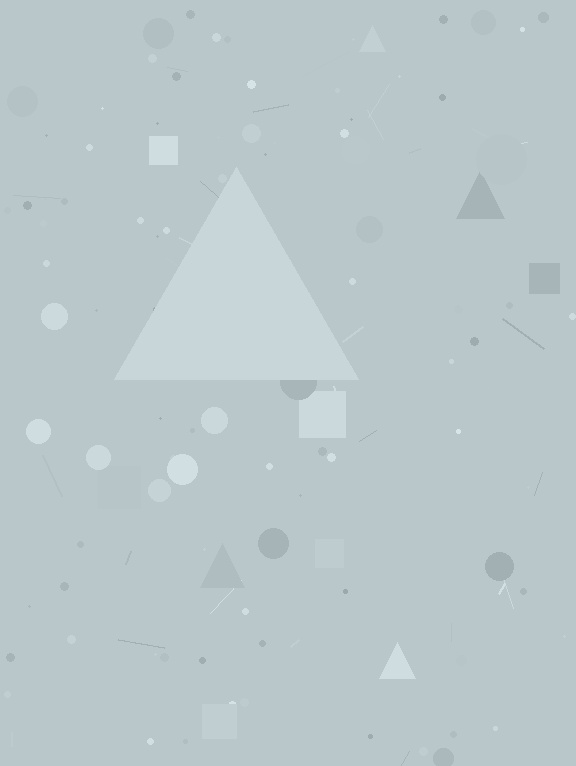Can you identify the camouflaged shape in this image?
The camouflaged shape is a triangle.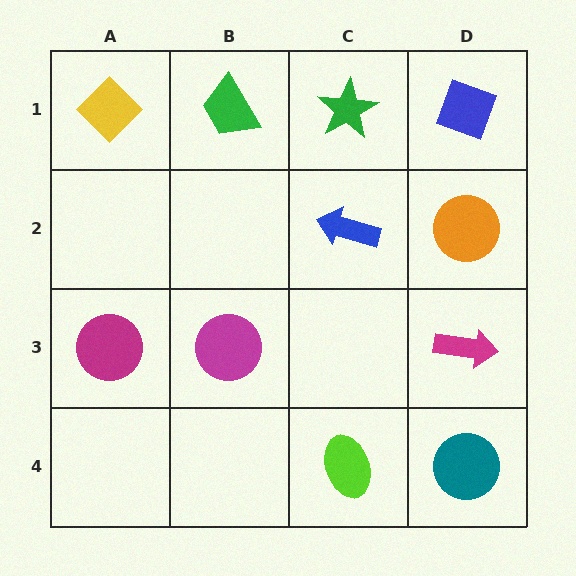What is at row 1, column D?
A blue diamond.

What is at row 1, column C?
A green star.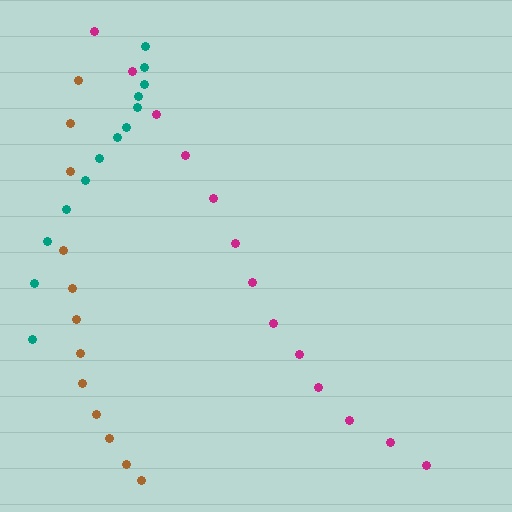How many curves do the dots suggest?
There are 3 distinct paths.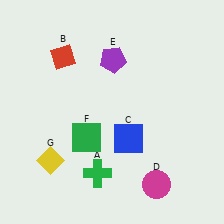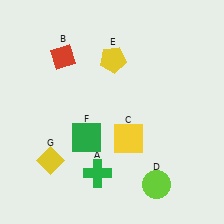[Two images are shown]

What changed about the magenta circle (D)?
In Image 1, D is magenta. In Image 2, it changed to lime.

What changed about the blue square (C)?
In Image 1, C is blue. In Image 2, it changed to yellow.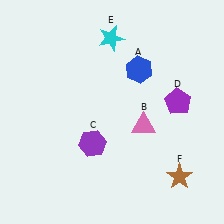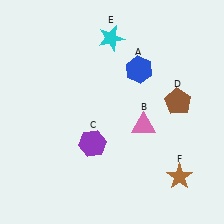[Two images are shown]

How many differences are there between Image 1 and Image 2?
There is 1 difference between the two images.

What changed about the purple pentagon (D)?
In Image 1, D is purple. In Image 2, it changed to brown.